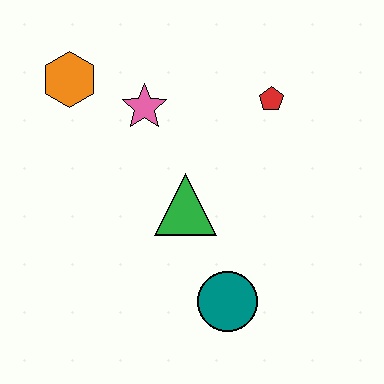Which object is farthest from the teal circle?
The orange hexagon is farthest from the teal circle.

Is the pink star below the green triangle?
No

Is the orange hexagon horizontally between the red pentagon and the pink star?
No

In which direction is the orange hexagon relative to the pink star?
The orange hexagon is to the left of the pink star.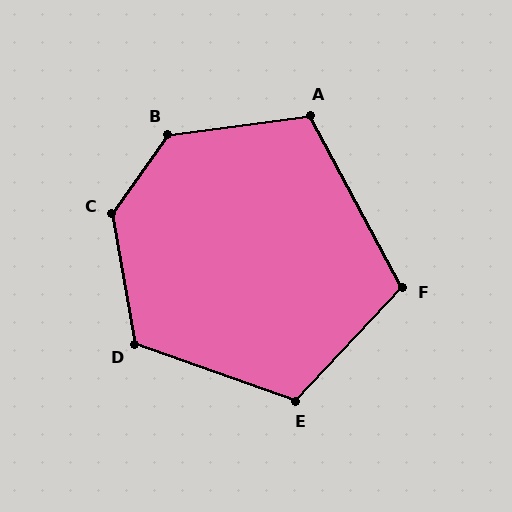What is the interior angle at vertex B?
Approximately 133 degrees (obtuse).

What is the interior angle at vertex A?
Approximately 111 degrees (obtuse).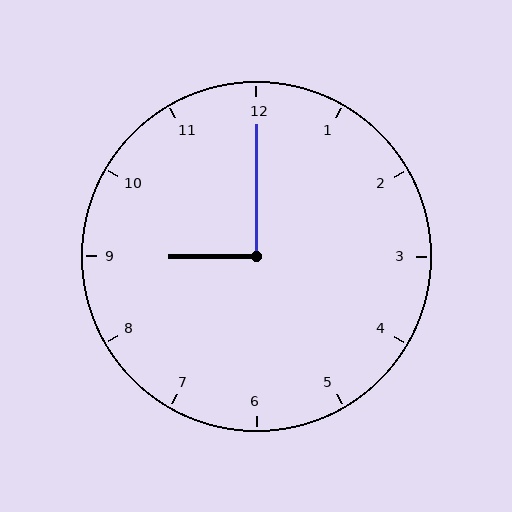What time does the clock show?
9:00.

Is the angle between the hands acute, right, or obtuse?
It is right.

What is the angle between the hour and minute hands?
Approximately 90 degrees.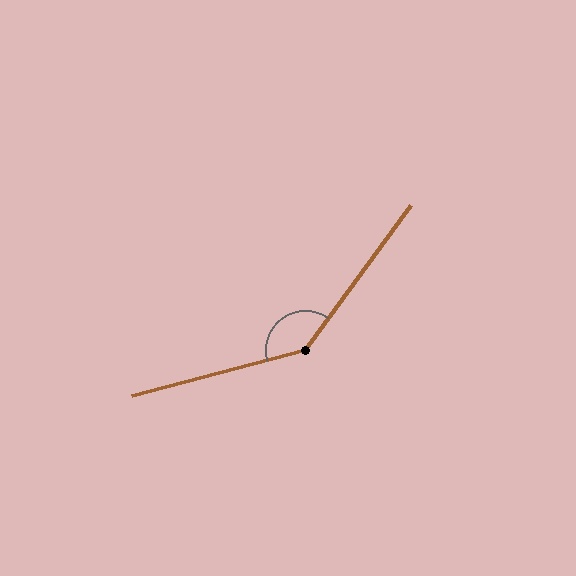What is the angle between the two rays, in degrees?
Approximately 141 degrees.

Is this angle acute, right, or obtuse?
It is obtuse.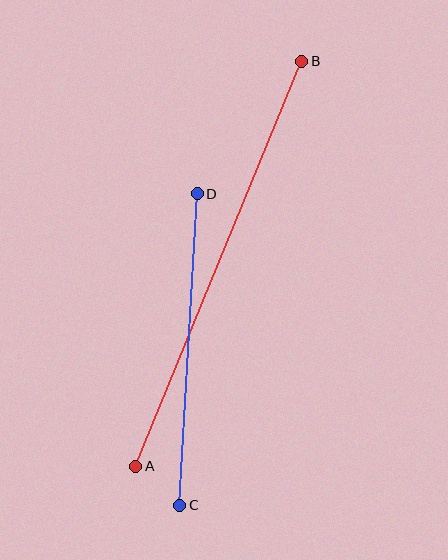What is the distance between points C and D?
The distance is approximately 312 pixels.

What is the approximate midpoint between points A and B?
The midpoint is at approximately (219, 264) pixels.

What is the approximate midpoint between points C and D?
The midpoint is at approximately (188, 349) pixels.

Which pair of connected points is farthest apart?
Points A and B are farthest apart.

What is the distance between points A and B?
The distance is approximately 438 pixels.